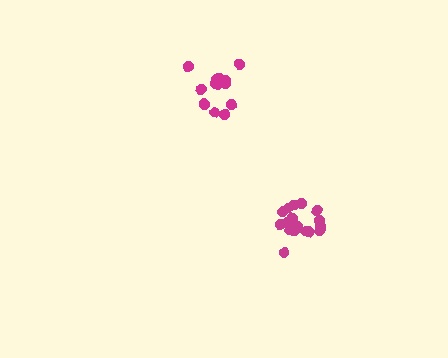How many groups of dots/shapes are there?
There are 2 groups.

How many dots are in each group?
Group 1: 18 dots, Group 2: 14 dots (32 total).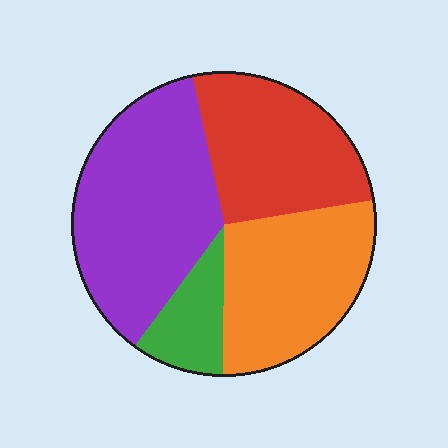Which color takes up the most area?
Purple, at roughly 35%.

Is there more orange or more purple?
Purple.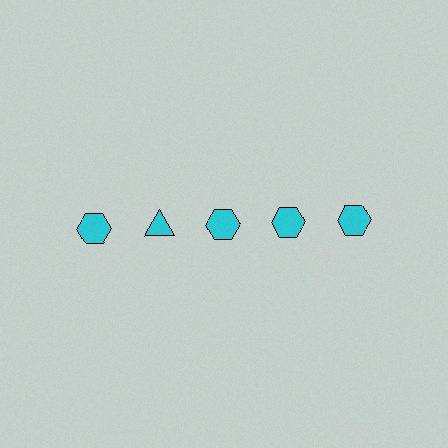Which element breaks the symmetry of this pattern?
The cyan triangle in the top row, second from left column breaks the symmetry. All other shapes are cyan hexagons.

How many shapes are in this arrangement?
There are 5 shapes arranged in a grid pattern.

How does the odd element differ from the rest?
It has a different shape: triangle instead of hexagon.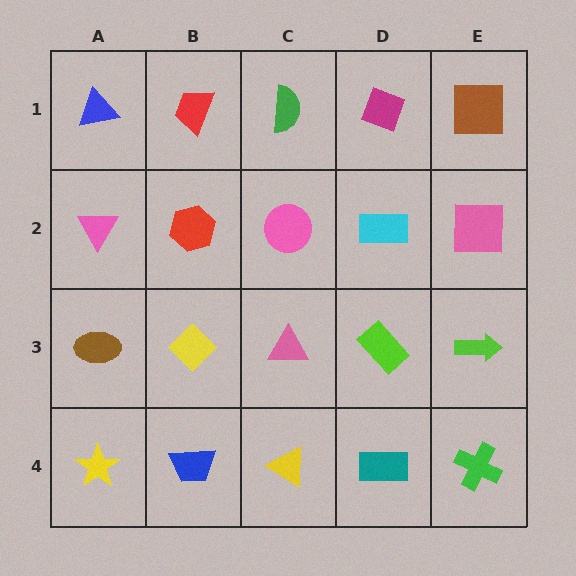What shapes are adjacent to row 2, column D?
A magenta diamond (row 1, column D), a lime rectangle (row 3, column D), a pink circle (row 2, column C), a pink square (row 2, column E).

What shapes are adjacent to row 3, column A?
A pink triangle (row 2, column A), a yellow star (row 4, column A), a yellow diamond (row 3, column B).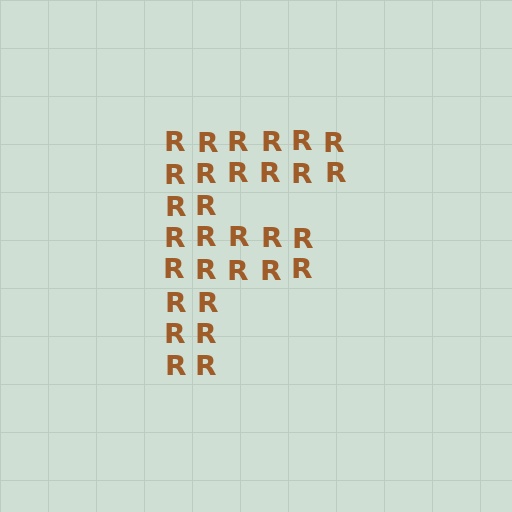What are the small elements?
The small elements are letter R's.